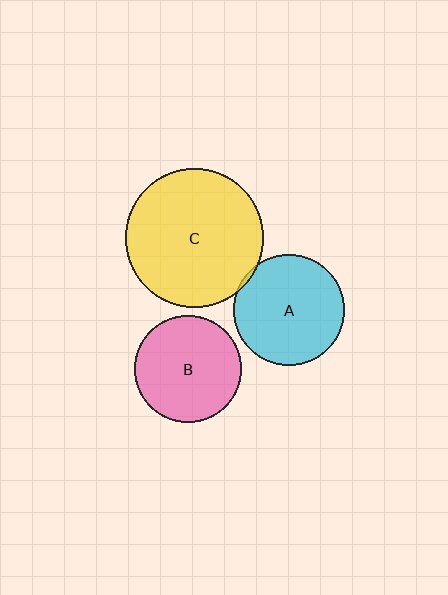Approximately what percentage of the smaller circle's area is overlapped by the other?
Approximately 5%.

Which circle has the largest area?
Circle C (yellow).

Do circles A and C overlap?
Yes.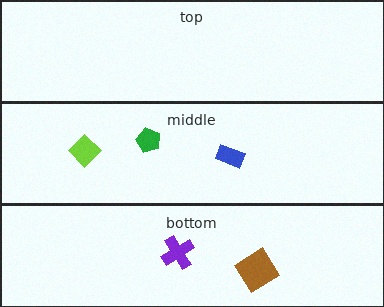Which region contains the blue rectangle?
The middle region.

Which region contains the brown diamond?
The bottom region.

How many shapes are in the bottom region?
2.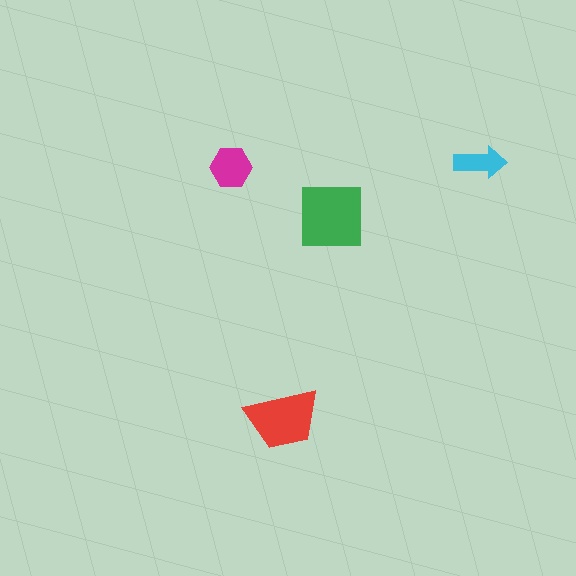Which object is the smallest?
The cyan arrow.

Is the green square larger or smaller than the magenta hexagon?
Larger.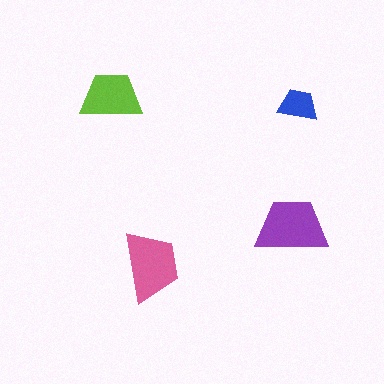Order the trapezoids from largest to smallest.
the purple one, the pink one, the lime one, the blue one.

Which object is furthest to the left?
The lime trapezoid is leftmost.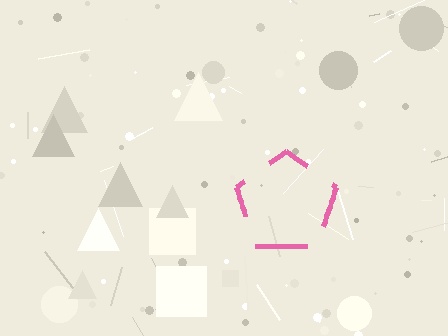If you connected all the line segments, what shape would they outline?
They would outline a pentagon.